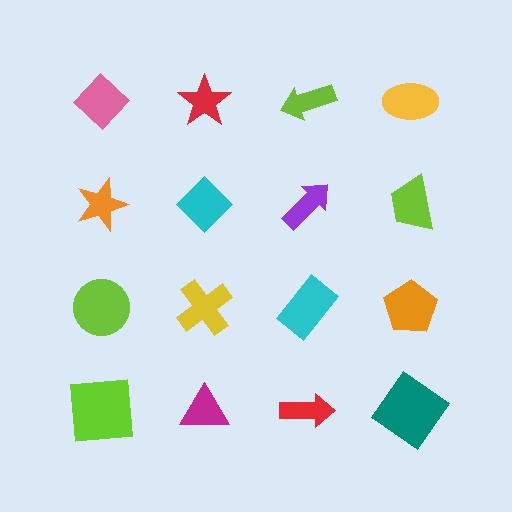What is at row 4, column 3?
A red arrow.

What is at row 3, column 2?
A yellow cross.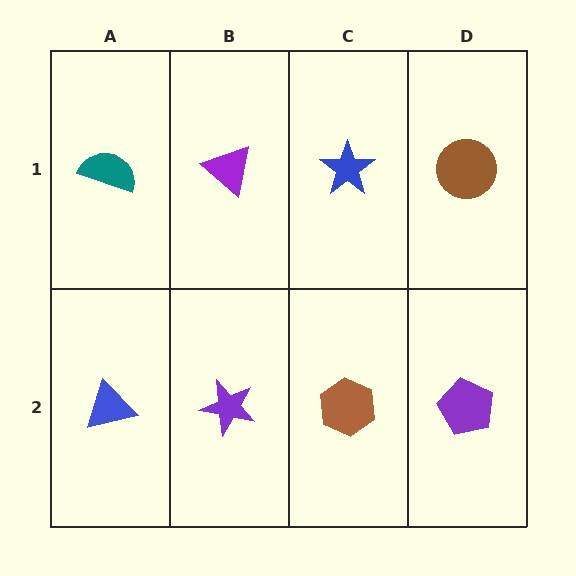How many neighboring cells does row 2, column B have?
3.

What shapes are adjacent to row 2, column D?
A brown circle (row 1, column D), a brown hexagon (row 2, column C).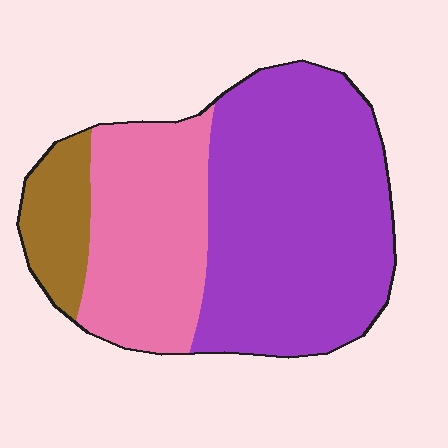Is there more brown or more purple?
Purple.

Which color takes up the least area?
Brown, at roughly 10%.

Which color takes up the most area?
Purple, at roughly 55%.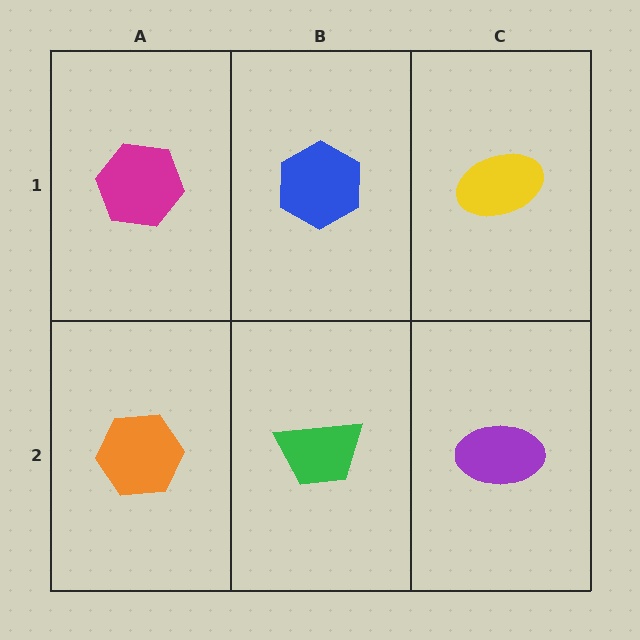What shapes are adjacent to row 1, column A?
An orange hexagon (row 2, column A), a blue hexagon (row 1, column B).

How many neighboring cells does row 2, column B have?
3.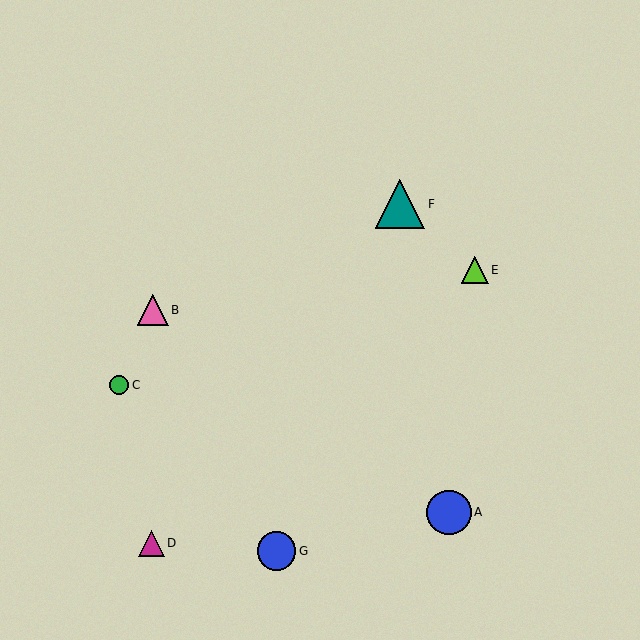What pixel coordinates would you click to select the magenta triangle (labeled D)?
Click at (151, 543) to select the magenta triangle D.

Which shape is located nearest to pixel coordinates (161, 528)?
The magenta triangle (labeled D) at (151, 543) is nearest to that location.